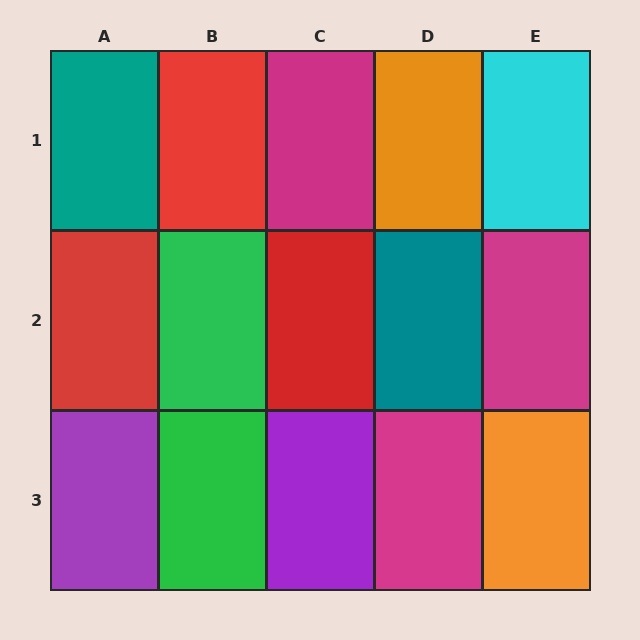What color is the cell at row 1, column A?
Teal.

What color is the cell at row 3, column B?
Green.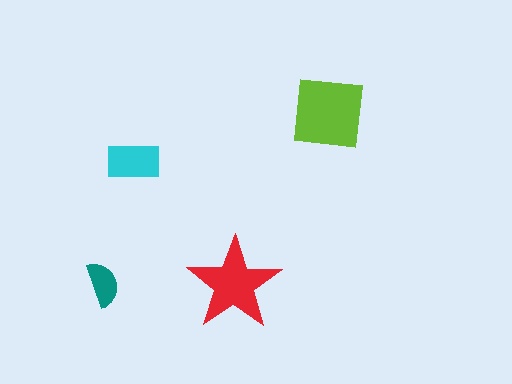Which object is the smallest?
The teal semicircle.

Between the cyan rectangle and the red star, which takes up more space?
The red star.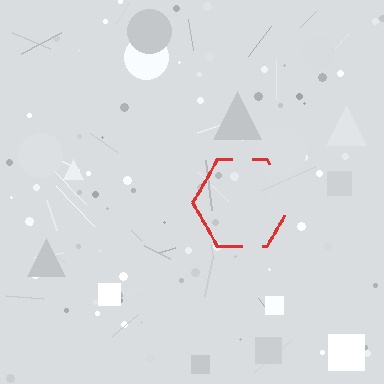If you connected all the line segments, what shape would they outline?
They would outline a hexagon.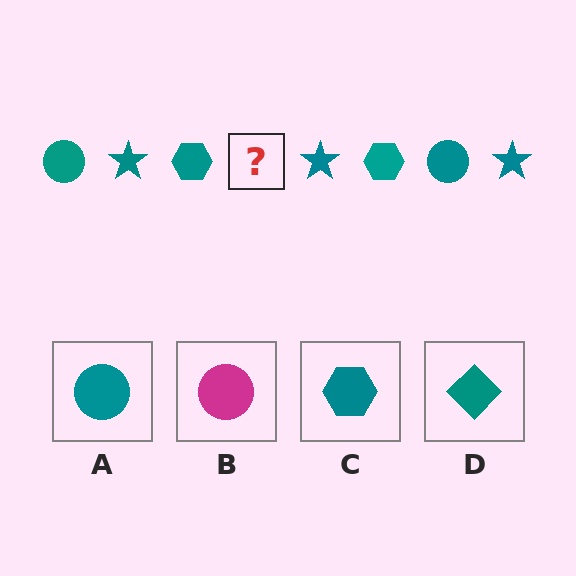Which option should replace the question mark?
Option A.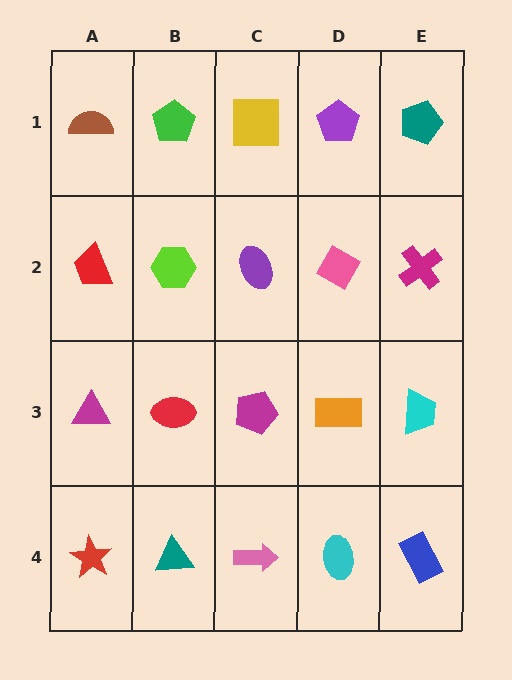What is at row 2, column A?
A red trapezoid.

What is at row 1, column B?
A green pentagon.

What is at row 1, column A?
A brown semicircle.